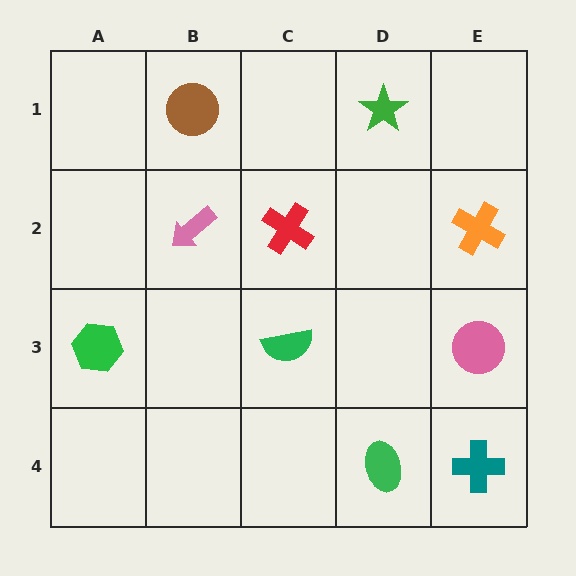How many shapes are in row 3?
3 shapes.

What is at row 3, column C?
A green semicircle.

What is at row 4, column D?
A green ellipse.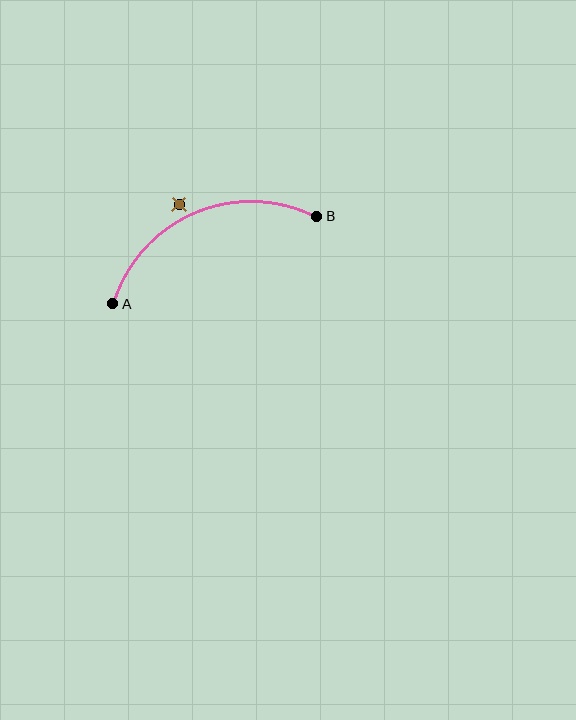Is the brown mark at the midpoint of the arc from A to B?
No — the brown mark does not lie on the arc at all. It sits slightly outside the curve.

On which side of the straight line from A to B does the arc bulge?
The arc bulges above the straight line connecting A and B.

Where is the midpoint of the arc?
The arc midpoint is the point on the curve farthest from the straight line joining A and B. It sits above that line.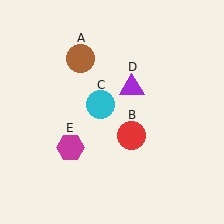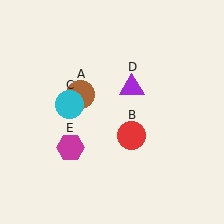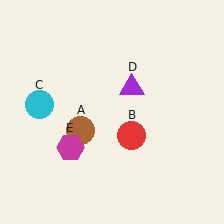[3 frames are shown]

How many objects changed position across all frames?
2 objects changed position: brown circle (object A), cyan circle (object C).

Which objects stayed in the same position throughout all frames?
Red circle (object B) and purple triangle (object D) and magenta hexagon (object E) remained stationary.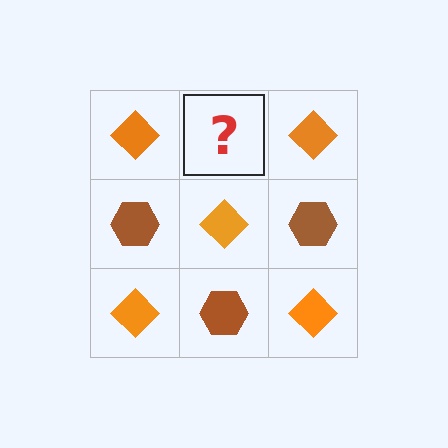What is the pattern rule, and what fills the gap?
The rule is that it alternates orange diamond and brown hexagon in a checkerboard pattern. The gap should be filled with a brown hexagon.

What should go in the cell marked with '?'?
The missing cell should contain a brown hexagon.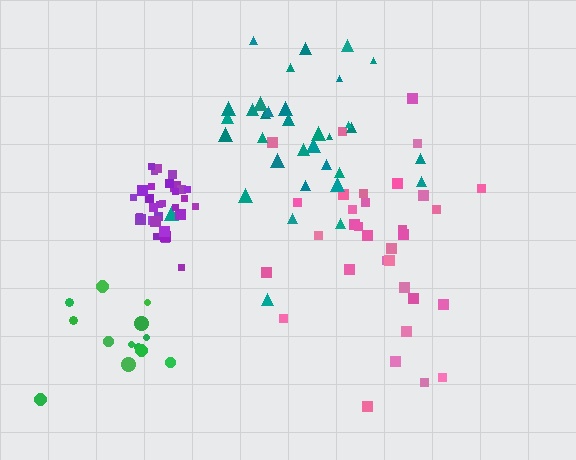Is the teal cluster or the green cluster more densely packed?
Green.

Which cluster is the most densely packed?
Purple.